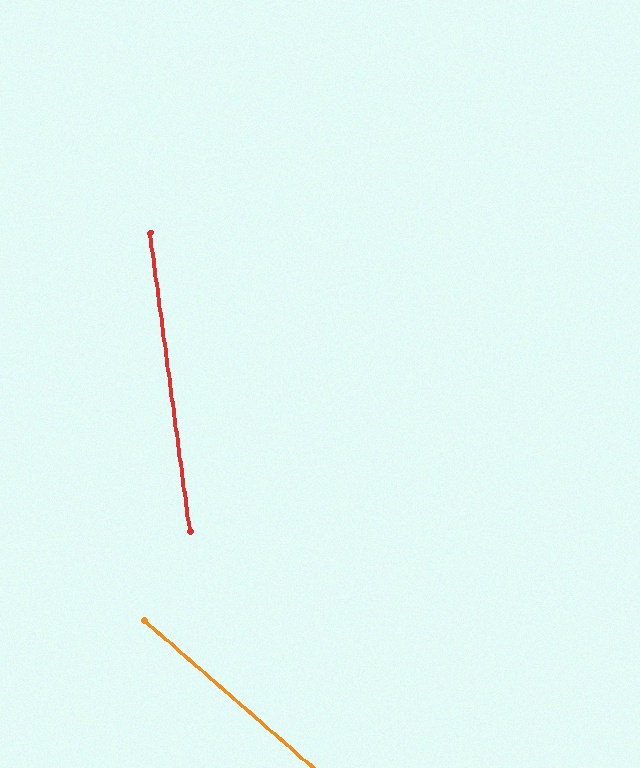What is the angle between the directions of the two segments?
Approximately 41 degrees.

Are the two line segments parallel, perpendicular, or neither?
Neither parallel nor perpendicular — they differ by about 41°.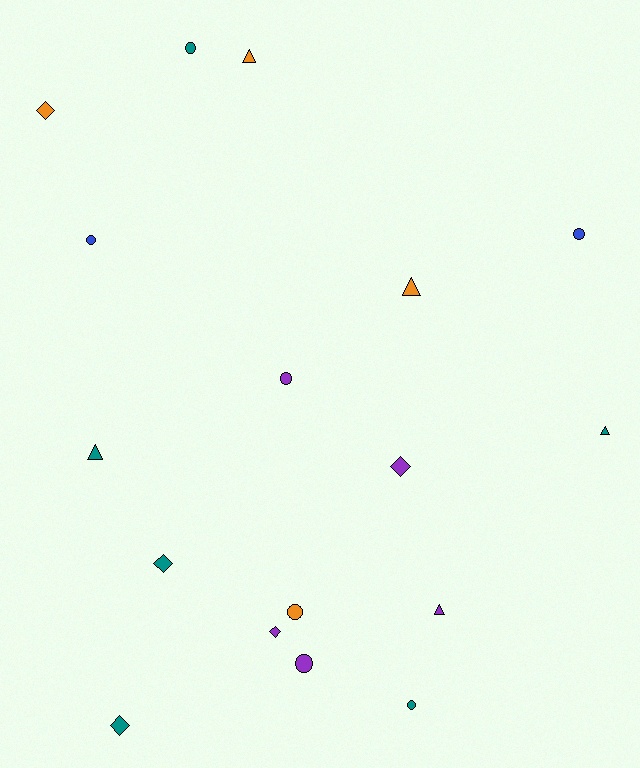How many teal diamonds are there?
There are 2 teal diamonds.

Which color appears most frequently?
Teal, with 6 objects.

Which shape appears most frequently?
Circle, with 7 objects.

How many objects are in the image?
There are 17 objects.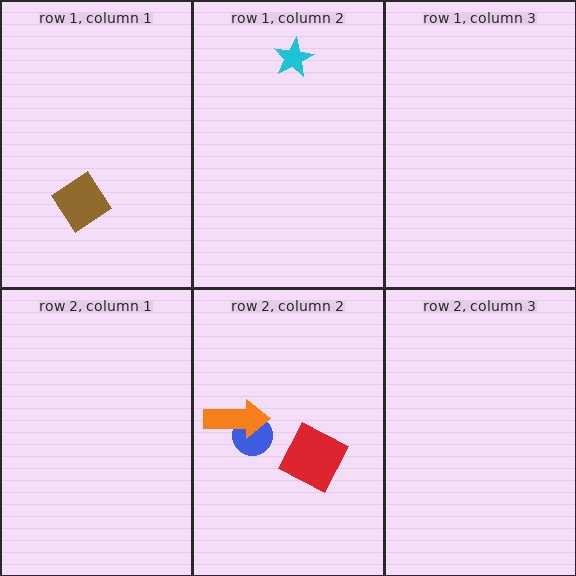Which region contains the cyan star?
The row 1, column 2 region.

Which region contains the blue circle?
The row 2, column 2 region.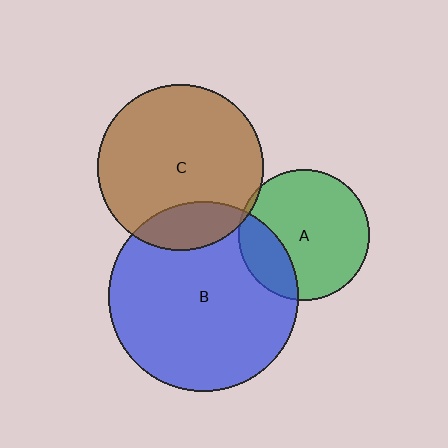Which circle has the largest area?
Circle B (blue).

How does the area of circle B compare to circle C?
Approximately 1.3 times.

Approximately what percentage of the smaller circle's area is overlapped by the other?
Approximately 25%.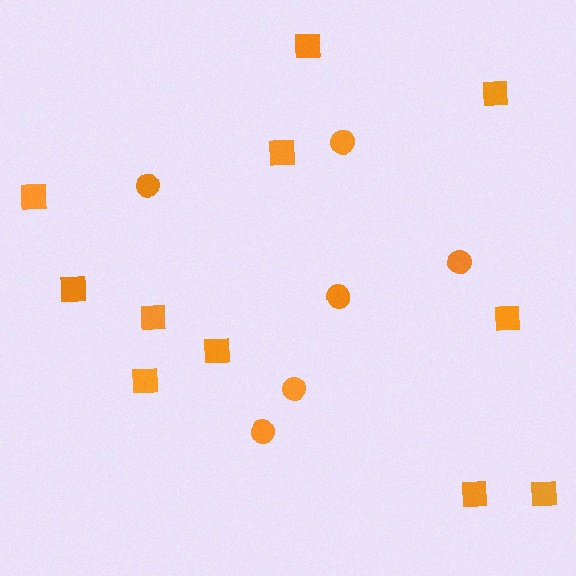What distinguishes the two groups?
There are 2 groups: one group of squares (11) and one group of circles (6).